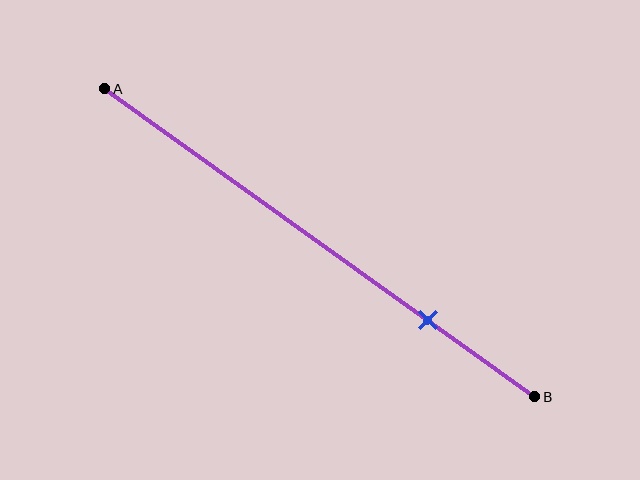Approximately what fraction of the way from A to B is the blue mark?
The blue mark is approximately 75% of the way from A to B.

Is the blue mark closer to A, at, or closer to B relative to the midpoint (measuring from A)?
The blue mark is closer to point B than the midpoint of segment AB.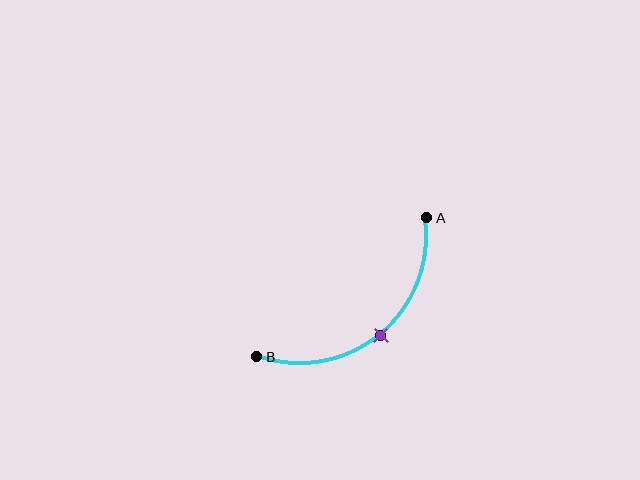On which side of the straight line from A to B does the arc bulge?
The arc bulges below and to the right of the straight line connecting A and B.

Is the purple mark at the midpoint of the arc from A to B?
Yes. The purple mark lies on the arc at equal arc-length from both A and B — it is the arc midpoint.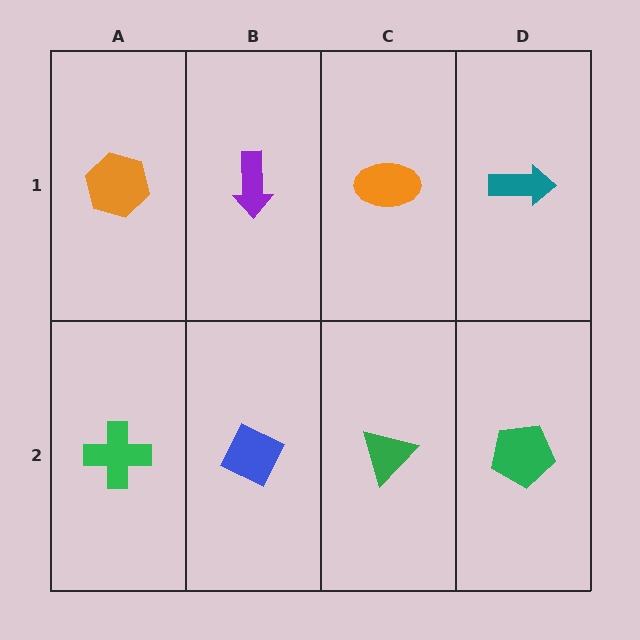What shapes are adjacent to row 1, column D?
A green pentagon (row 2, column D), an orange ellipse (row 1, column C).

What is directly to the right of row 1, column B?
An orange ellipse.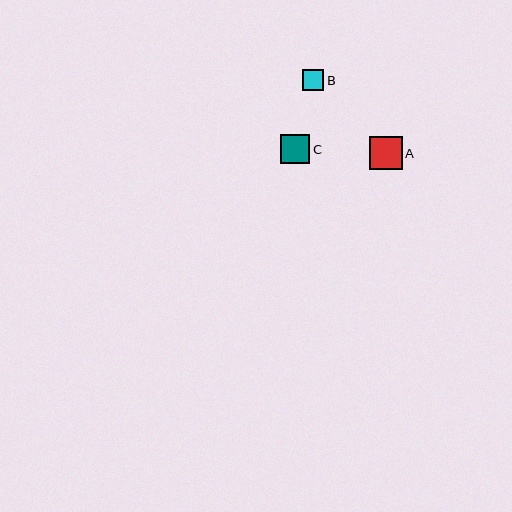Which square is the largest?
Square A is the largest with a size of approximately 33 pixels.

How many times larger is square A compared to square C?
Square A is approximately 1.1 times the size of square C.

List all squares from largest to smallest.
From largest to smallest: A, C, B.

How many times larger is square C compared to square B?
Square C is approximately 1.4 times the size of square B.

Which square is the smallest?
Square B is the smallest with a size of approximately 21 pixels.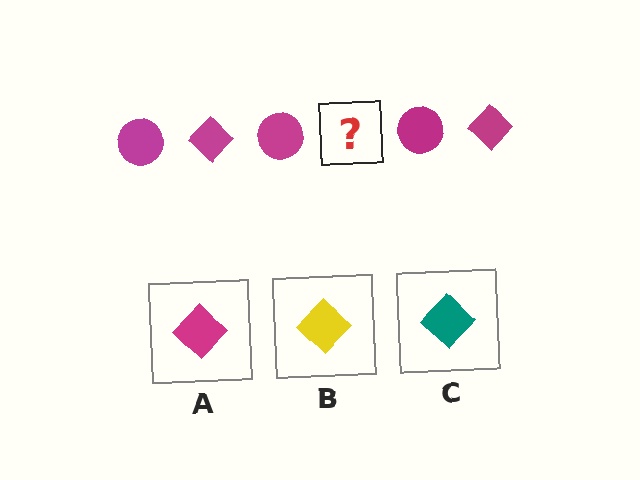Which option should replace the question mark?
Option A.